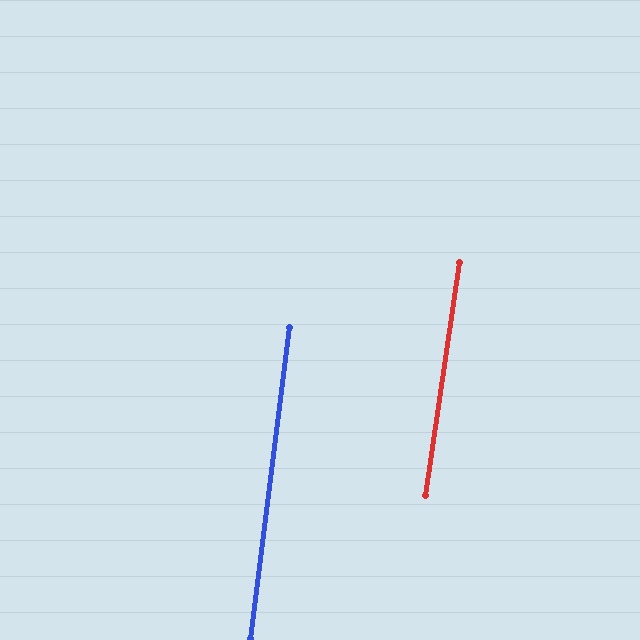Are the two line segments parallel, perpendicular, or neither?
Parallel — their directions differ by only 0.9°.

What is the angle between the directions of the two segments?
Approximately 1 degree.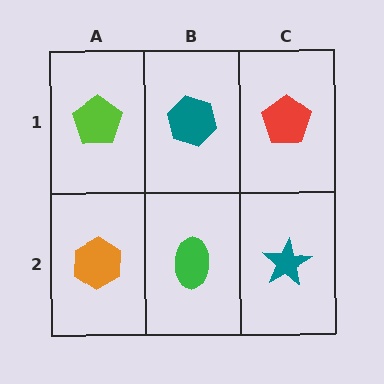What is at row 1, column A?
A lime pentagon.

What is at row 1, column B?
A teal hexagon.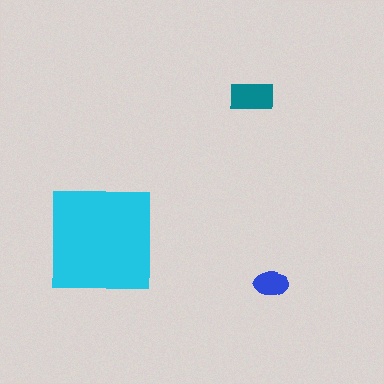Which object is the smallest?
The blue ellipse.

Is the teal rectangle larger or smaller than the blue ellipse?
Larger.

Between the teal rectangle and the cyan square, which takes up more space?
The cyan square.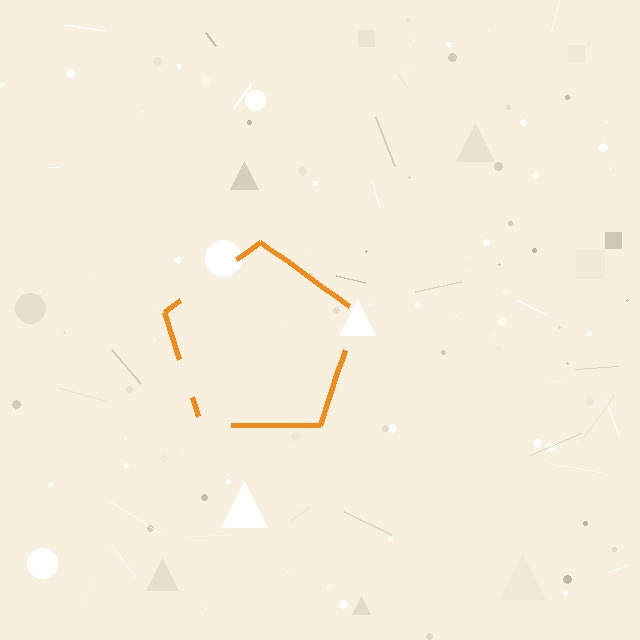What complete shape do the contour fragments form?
The contour fragments form a pentagon.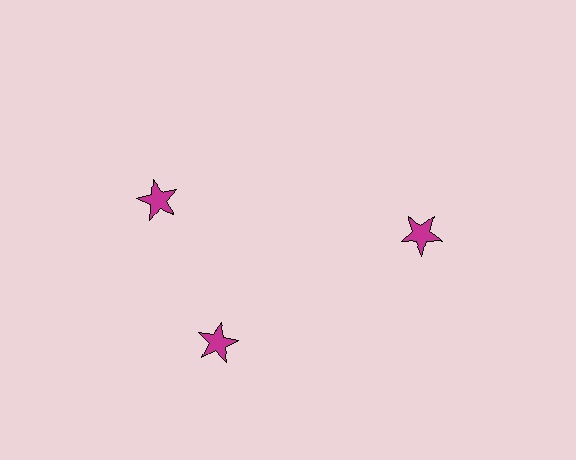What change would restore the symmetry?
The symmetry would be restored by rotating it back into even spacing with its neighbors so that all 3 stars sit at equal angles and equal distance from the center.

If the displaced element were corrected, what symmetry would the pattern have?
It would have 3-fold rotational symmetry — the pattern would map onto itself every 120 degrees.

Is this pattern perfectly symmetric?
No. The 3 magenta stars are arranged in a ring, but one element near the 11 o'clock position is rotated out of alignment along the ring, breaking the 3-fold rotational symmetry.